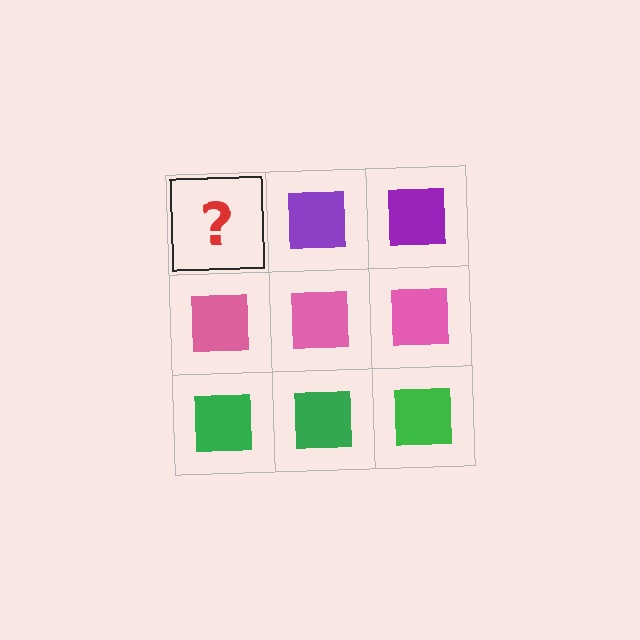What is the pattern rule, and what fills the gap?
The rule is that each row has a consistent color. The gap should be filled with a purple square.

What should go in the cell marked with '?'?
The missing cell should contain a purple square.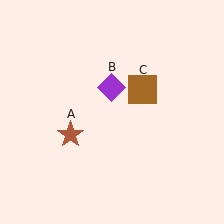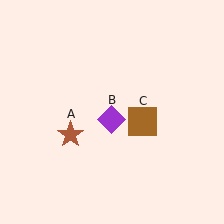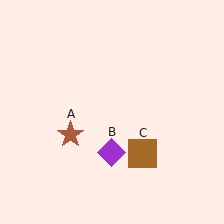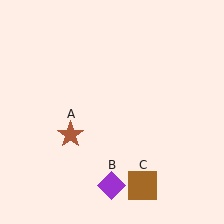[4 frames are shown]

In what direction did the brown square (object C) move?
The brown square (object C) moved down.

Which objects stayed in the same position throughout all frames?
Brown star (object A) remained stationary.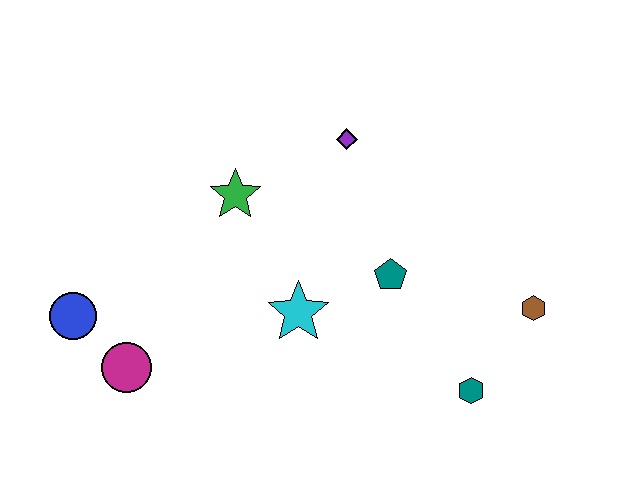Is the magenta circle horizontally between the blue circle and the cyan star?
Yes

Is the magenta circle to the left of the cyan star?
Yes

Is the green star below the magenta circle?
No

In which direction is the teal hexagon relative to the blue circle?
The teal hexagon is to the right of the blue circle.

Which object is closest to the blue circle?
The magenta circle is closest to the blue circle.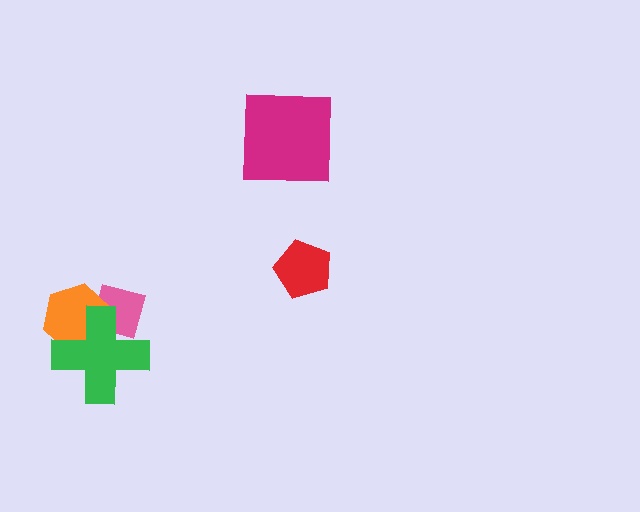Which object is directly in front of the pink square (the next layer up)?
The orange hexagon is directly in front of the pink square.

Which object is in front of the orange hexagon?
The green cross is in front of the orange hexagon.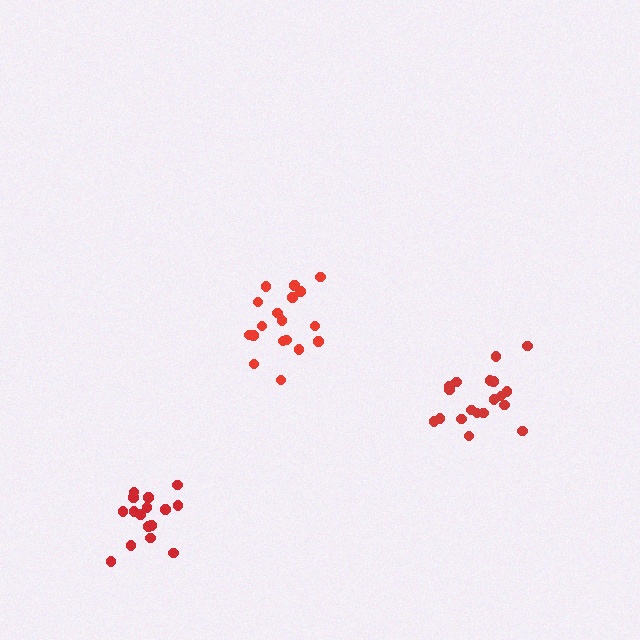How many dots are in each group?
Group 1: 18 dots, Group 2: 16 dots, Group 3: 19 dots (53 total).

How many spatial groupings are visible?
There are 3 spatial groupings.